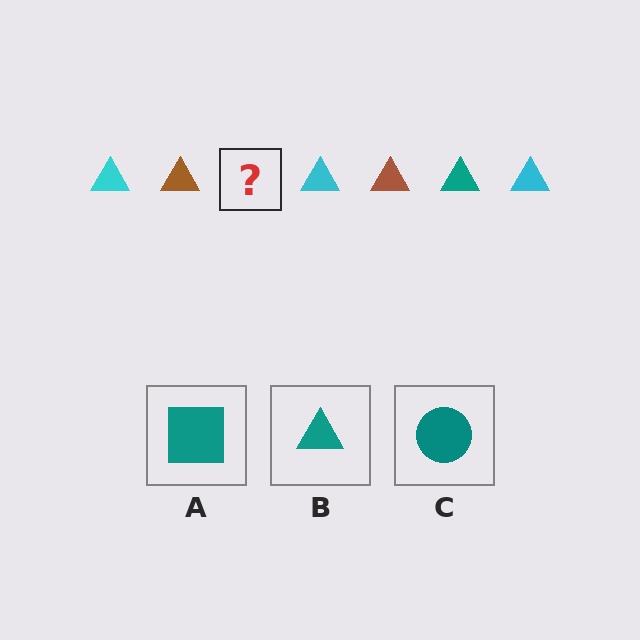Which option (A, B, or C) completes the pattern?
B.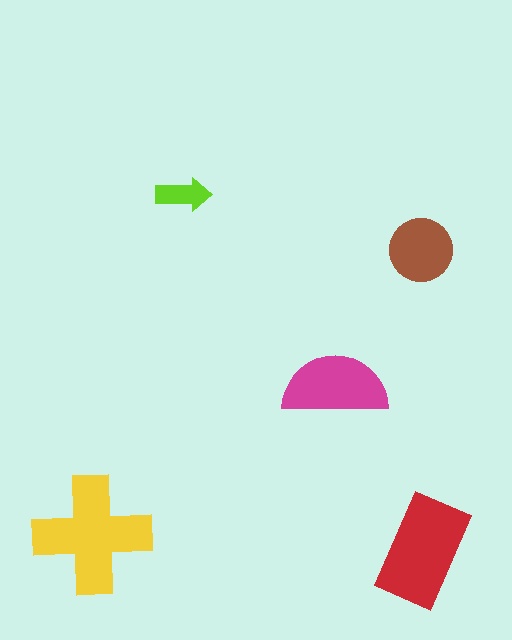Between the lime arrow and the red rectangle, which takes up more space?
The red rectangle.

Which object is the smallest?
The lime arrow.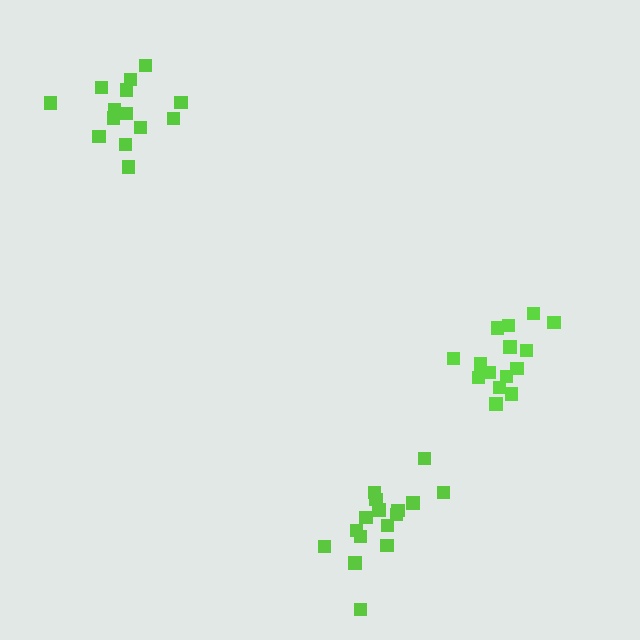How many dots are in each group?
Group 1: 14 dots, Group 2: 16 dots, Group 3: 16 dots (46 total).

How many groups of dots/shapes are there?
There are 3 groups.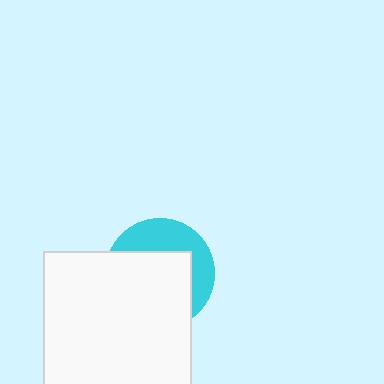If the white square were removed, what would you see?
You would see the complete cyan circle.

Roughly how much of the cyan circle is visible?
A small part of it is visible (roughly 38%).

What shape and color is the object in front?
The object in front is a white square.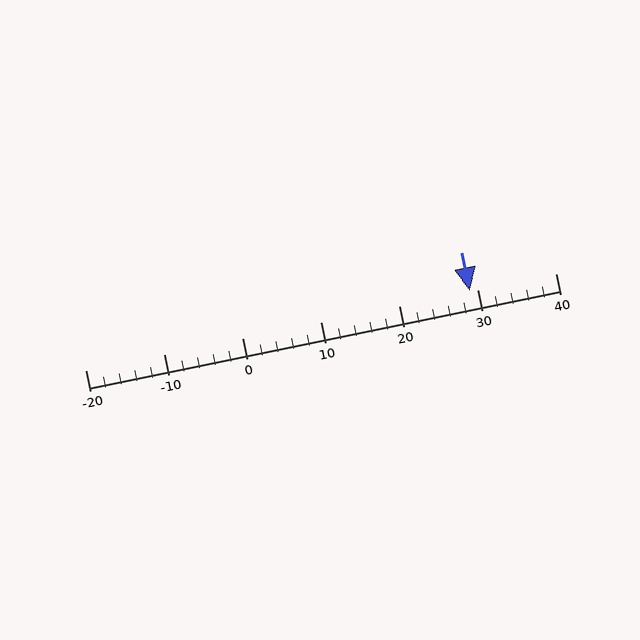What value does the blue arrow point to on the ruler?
The blue arrow points to approximately 29.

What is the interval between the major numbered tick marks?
The major tick marks are spaced 10 units apart.